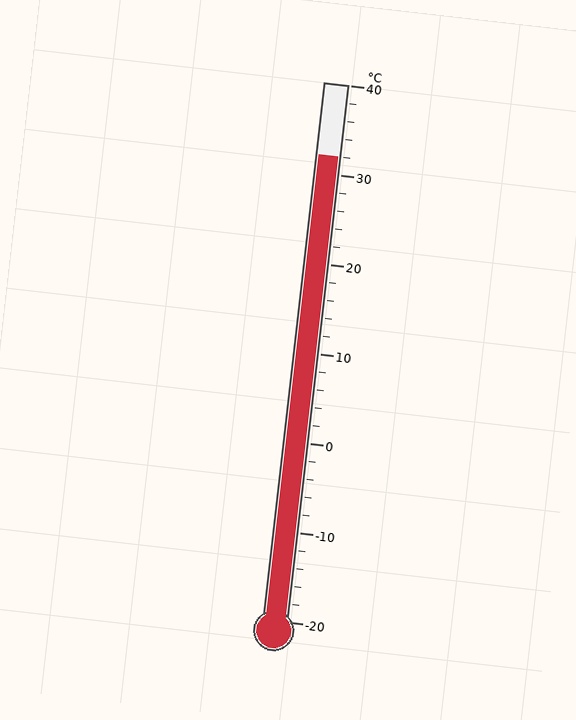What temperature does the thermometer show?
The thermometer shows approximately 32°C.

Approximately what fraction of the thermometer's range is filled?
The thermometer is filled to approximately 85% of its range.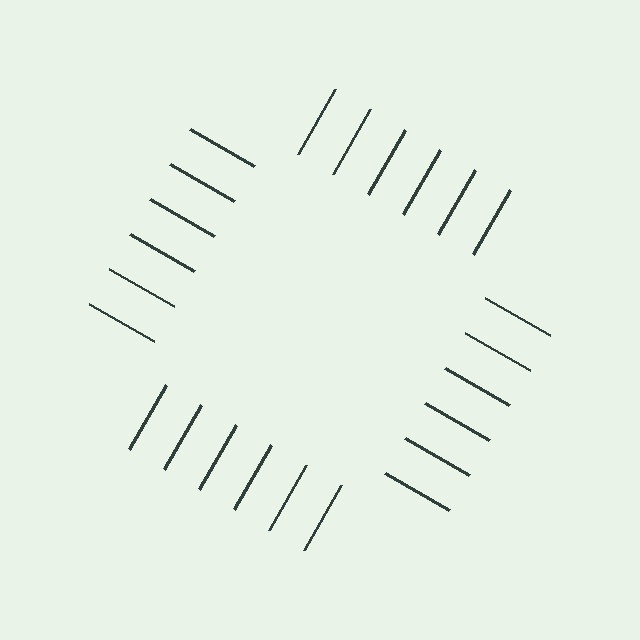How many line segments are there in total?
24 — 6 along each of the 4 edges.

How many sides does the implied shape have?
4 sides — the line-ends trace a square.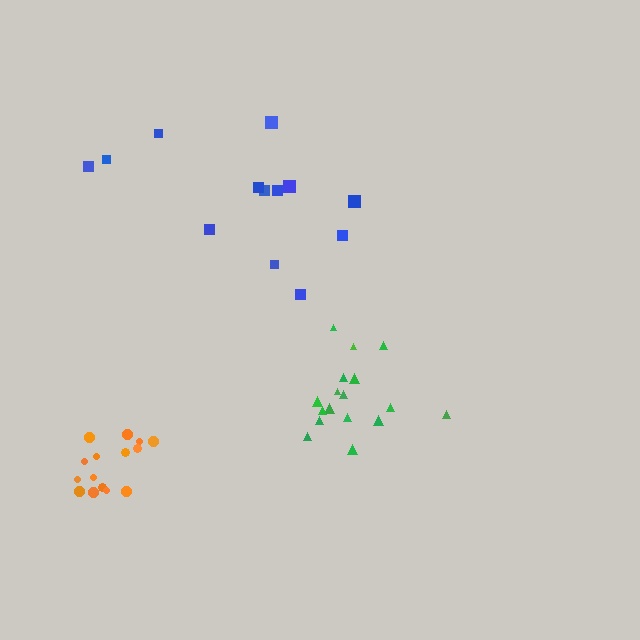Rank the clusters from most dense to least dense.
orange, green, blue.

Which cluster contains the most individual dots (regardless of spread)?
Green (17).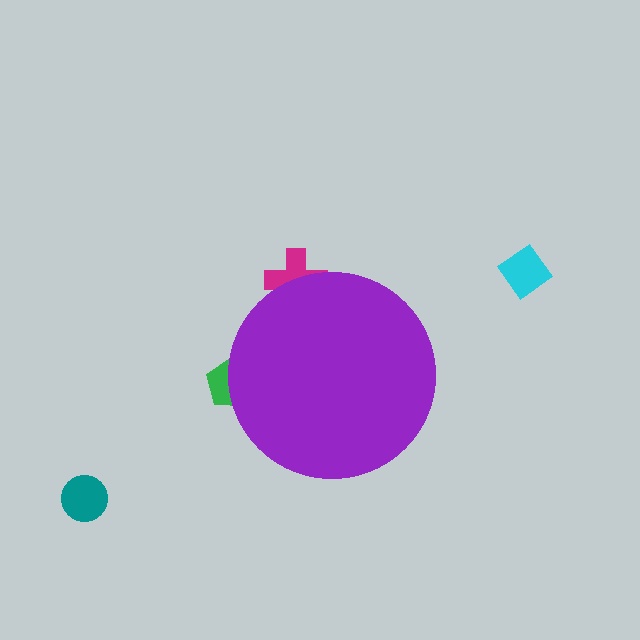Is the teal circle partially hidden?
No, the teal circle is fully visible.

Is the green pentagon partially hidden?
Yes, the green pentagon is partially hidden behind the purple circle.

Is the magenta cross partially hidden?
Yes, the magenta cross is partially hidden behind the purple circle.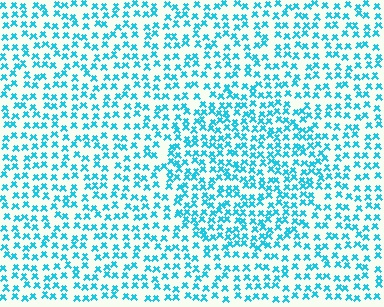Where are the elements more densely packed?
The elements are more densely packed inside the circle boundary.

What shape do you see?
I see a circle.